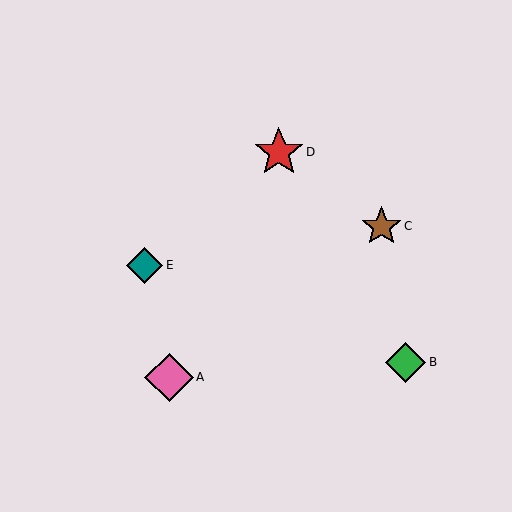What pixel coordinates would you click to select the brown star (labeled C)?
Click at (381, 226) to select the brown star C.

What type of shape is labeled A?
Shape A is a pink diamond.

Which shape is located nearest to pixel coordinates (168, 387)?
The pink diamond (labeled A) at (169, 377) is nearest to that location.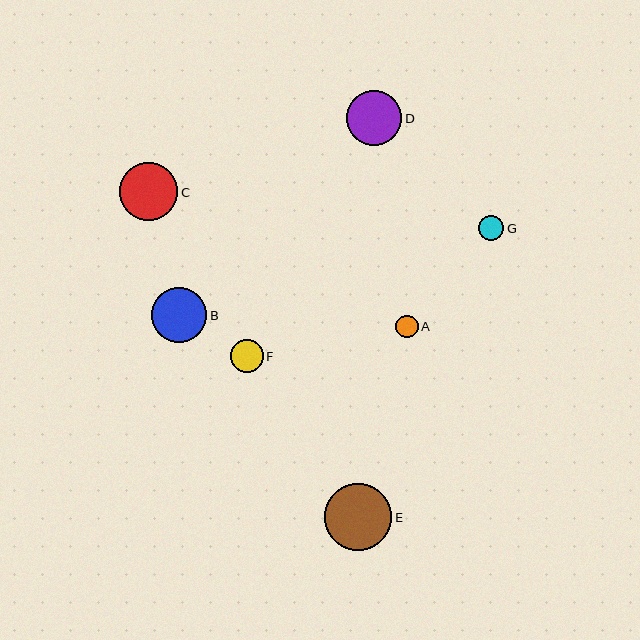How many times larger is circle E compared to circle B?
Circle E is approximately 1.2 times the size of circle B.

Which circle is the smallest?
Circle A is the smallest with a size of approximately 23 pixels.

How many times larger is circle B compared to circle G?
Circle B is approximately 2.2 times the size of circle G.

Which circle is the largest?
Circle E is the largest with a size of approximately 67 pixels.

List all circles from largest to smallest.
From largest to smallest: E, C, D, B, F, G, A.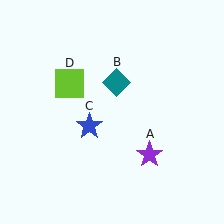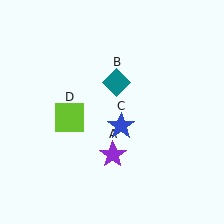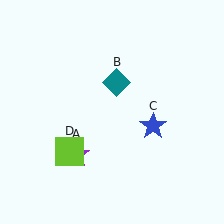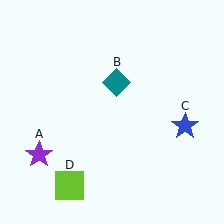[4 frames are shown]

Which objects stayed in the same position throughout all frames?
Teal diamond (object B) remained stationary.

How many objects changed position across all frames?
3 objects changed position: purple star (object A), blue star (object C), lime square (object D).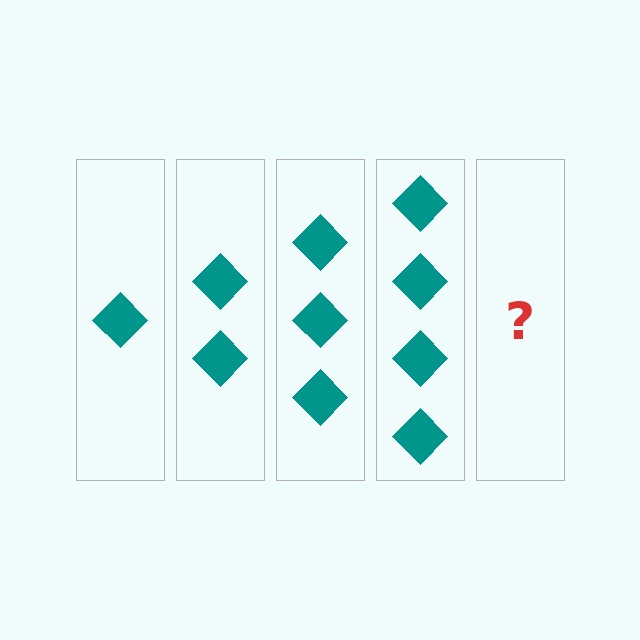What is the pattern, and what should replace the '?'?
The pattern is that each step adds one more diamond. The '?' should be 5 diamonds.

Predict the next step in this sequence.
The next step is 5 diamonds.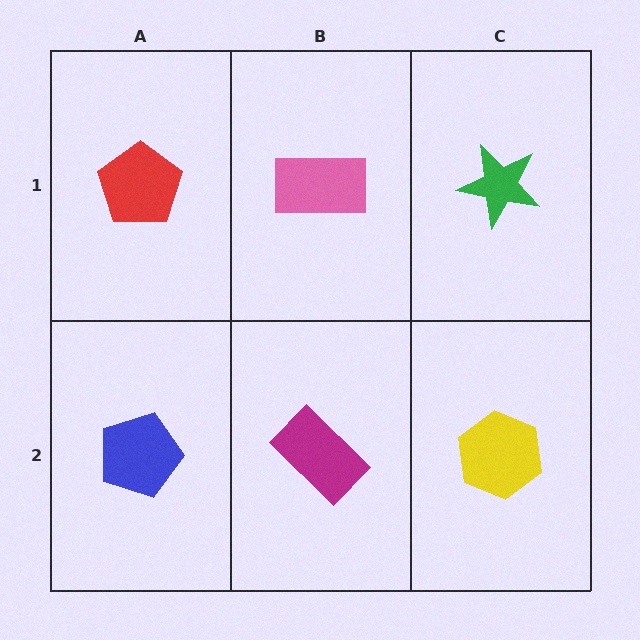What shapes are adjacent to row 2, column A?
A red pentagon (row 1, column A), a magenta rectangle (row 2, column B).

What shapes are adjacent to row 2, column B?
A pink rectangle (row 1, column B), a blue pentagon (row 2, column A), a yellow hexagon (row 2, column C).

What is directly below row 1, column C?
A yellow hexagon.